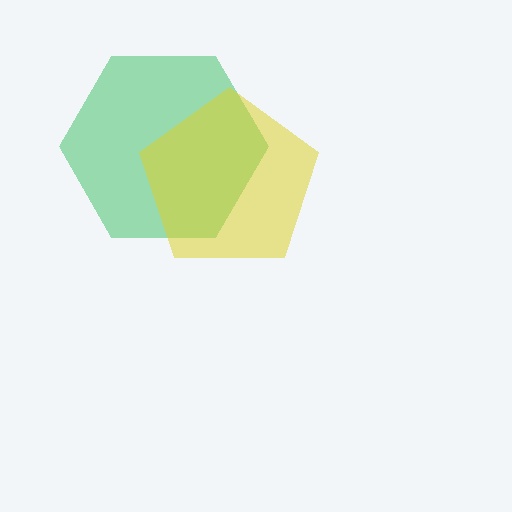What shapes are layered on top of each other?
The layered shapes are: a green hexagon, a yellow pentagon.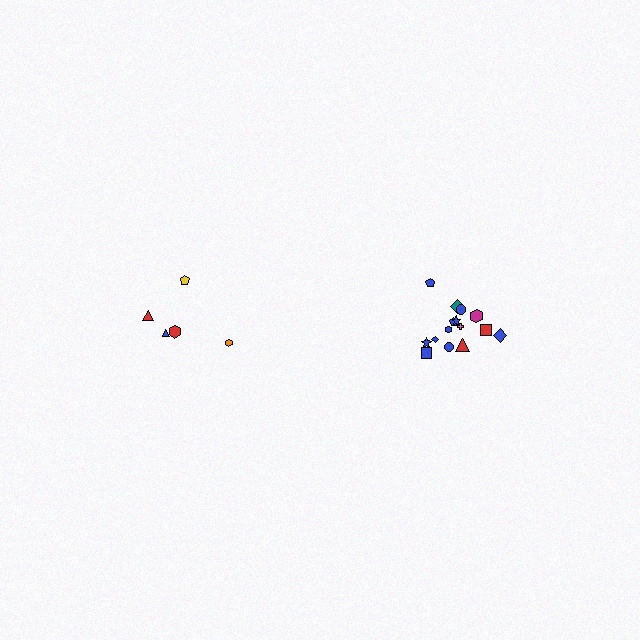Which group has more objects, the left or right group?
The right group.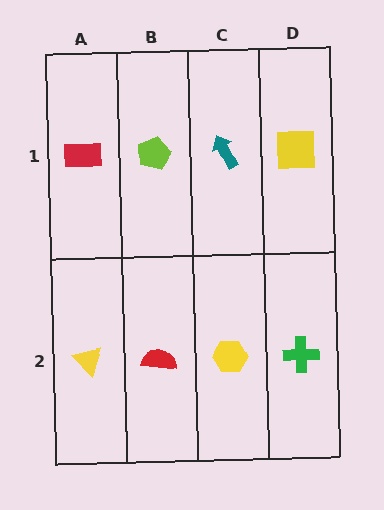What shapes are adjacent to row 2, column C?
A teal arrow (row 1, column C), a red semicircle (row 2, column B), a green cross (row 2, column D).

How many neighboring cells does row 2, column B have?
3.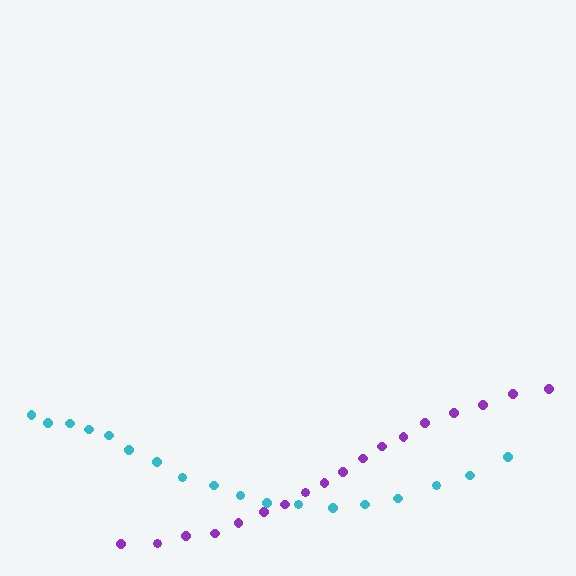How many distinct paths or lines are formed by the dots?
There are 2 distinct paths.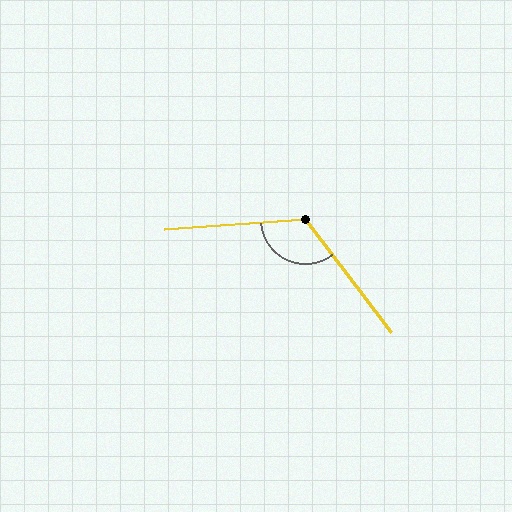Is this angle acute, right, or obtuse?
It is obtuse.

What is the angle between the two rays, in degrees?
Approximately 123 degrees.